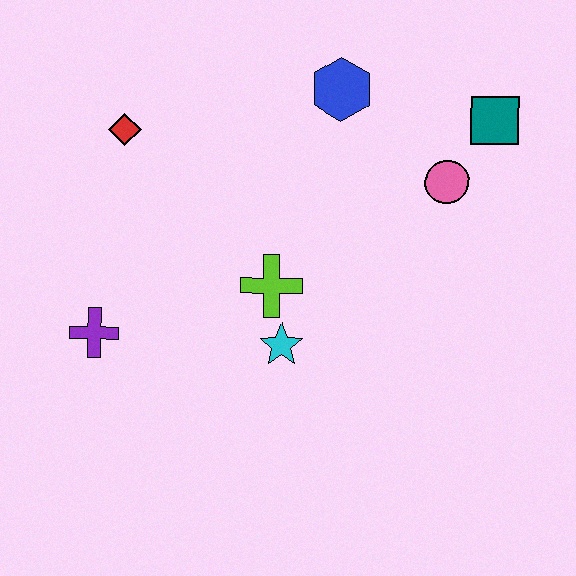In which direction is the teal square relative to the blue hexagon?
The teal square is to the right of the blue hexagon.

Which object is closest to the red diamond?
The purple cross is closest to the red diamond.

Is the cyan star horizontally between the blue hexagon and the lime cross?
Yes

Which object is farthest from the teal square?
The purple cross is farthest from the teal square.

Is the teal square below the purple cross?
No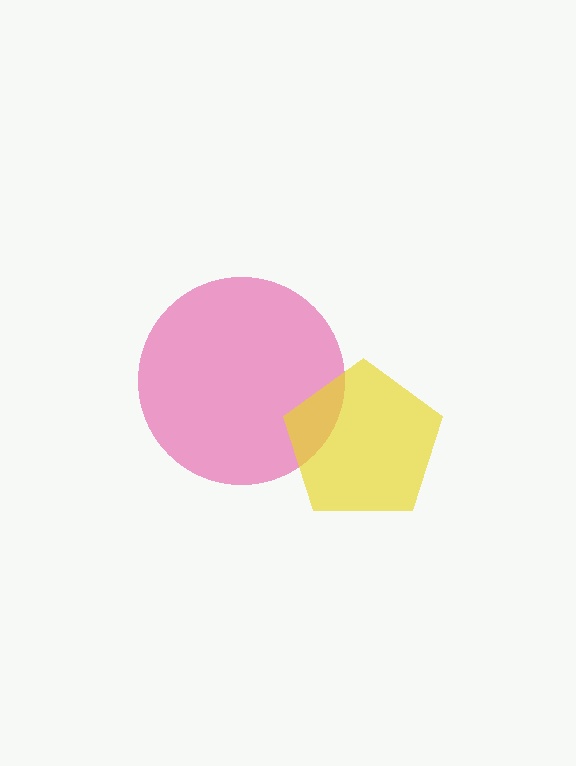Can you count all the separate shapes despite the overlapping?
Yes, there are 2 separate shapes.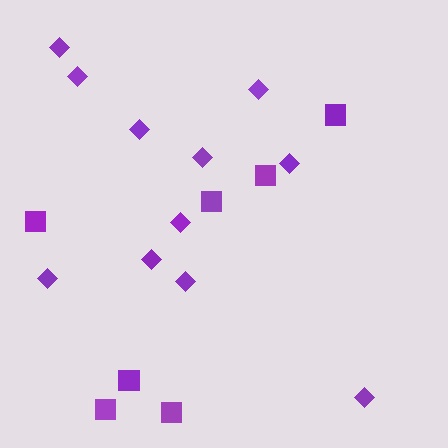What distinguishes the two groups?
There are 2 groups: one group of squares (7) and one group of diamonds (11).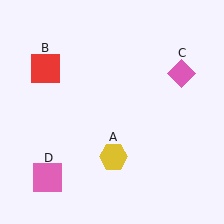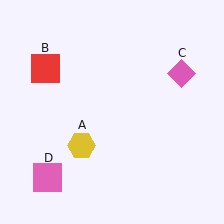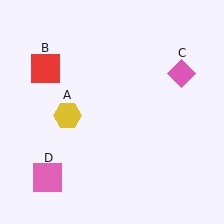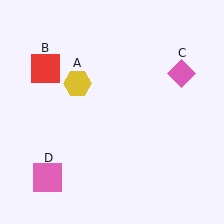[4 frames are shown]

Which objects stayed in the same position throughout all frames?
Red square (object B) and pink diamond (object C) and pink square (object D) remained stationary.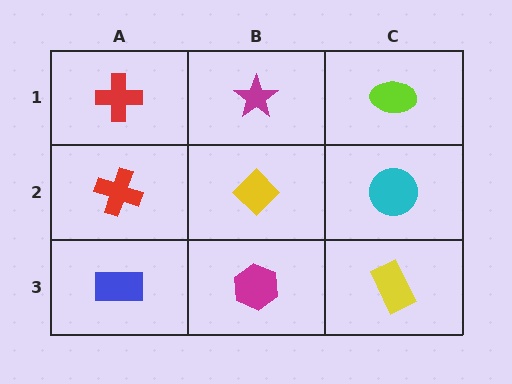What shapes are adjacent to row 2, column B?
A magenta star (row 1, column B), a magenta hexagon (row 3, column B), a red cross (row 2, column A), a cyan circle (row 2, column C).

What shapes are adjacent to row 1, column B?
A yellow diamond (row 2, column B), a red cross (row 1, column A), a lime ellipse (row 1, column C).